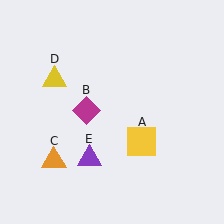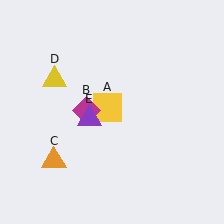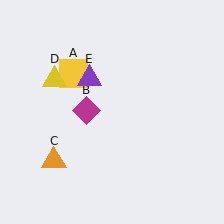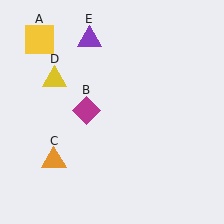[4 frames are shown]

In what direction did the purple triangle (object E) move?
The purple triangle (object E) moved up.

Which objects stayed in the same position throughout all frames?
Magenta diamond (object B) and orange triangle (object C) and yellow triangle (object D) remained stationary.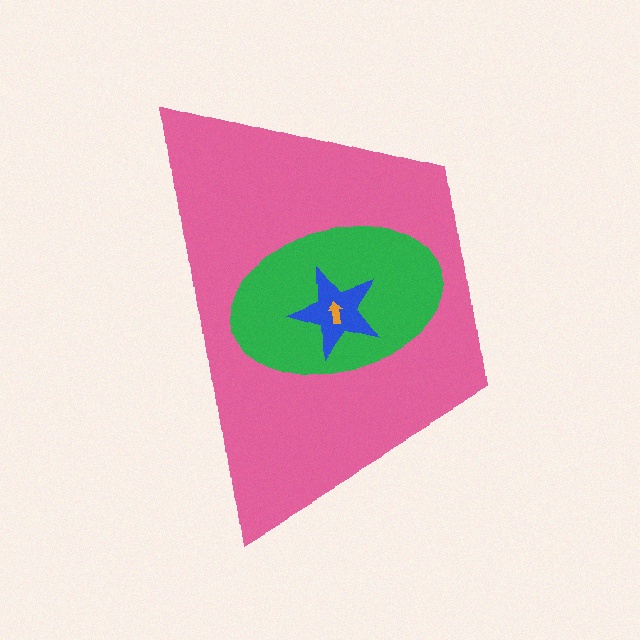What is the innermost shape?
The orange arrow.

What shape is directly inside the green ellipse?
The blue star.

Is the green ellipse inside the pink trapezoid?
Yes.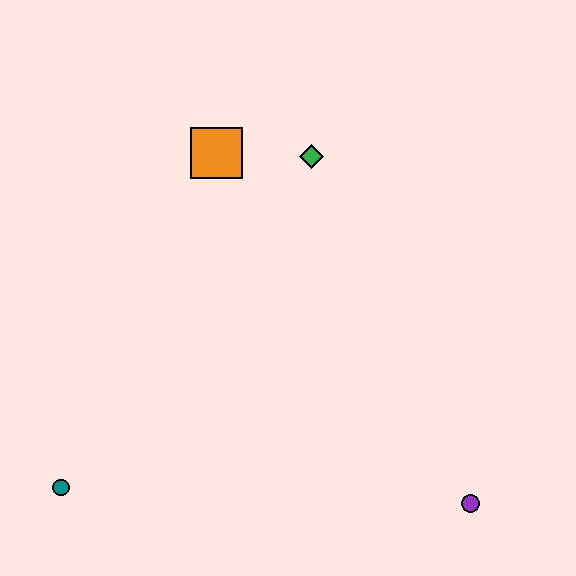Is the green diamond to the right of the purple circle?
No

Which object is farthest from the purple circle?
The orange square is farthest from the purple circle.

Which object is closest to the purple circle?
The green diamond is closest to the purple circle.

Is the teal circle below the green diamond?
Yes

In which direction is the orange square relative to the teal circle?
The orange square is above the teal circle.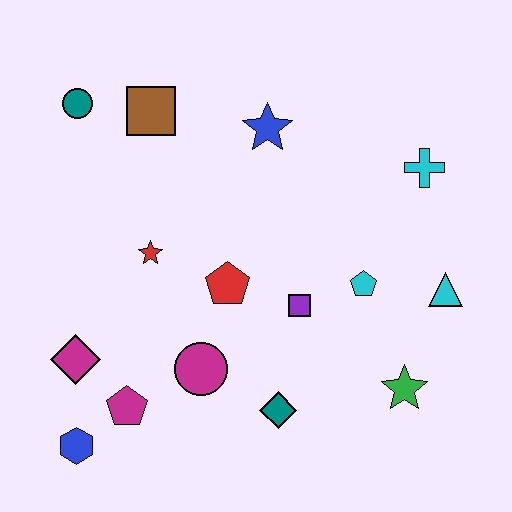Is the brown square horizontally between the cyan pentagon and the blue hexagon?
Yes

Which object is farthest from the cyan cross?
The blue hexagon is farthest from the cyan cross.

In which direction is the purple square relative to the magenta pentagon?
The purple square is to the right of the magenta pentagon.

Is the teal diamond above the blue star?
No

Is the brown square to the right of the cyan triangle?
No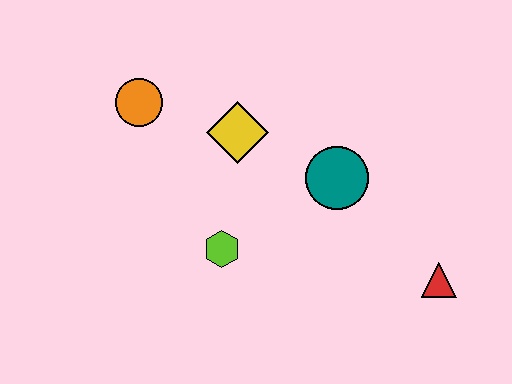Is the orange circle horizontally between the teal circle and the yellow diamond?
No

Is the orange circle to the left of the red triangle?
Yes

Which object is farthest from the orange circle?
The red triangle is farthest from the orange circle.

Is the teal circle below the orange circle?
Yes